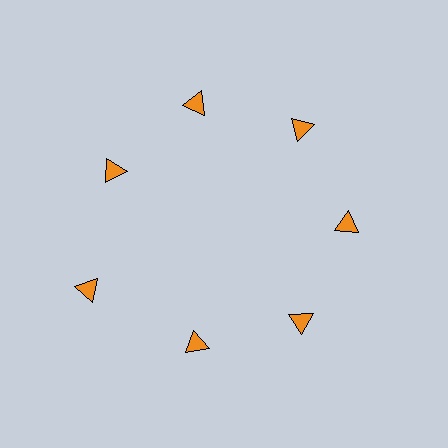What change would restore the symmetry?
The symmetry would be restored by moving it inward, back onto the ring so that all 7 triangles sit at equal angles and equal distance from the center.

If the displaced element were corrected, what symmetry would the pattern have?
It would have 7-fold rotational symmetry — the pattern would map onto itself every 51 degrees.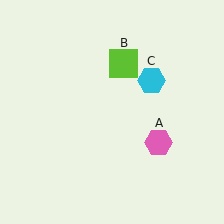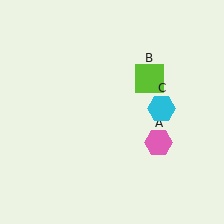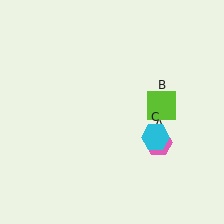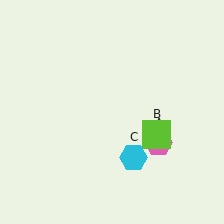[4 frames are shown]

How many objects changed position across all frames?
2 objects changed position: lime square (object B), cyan hexagon (object C).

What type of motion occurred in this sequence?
The lime square (object B), cyan hexagon (object C) rotated clockwise around the center of the scene.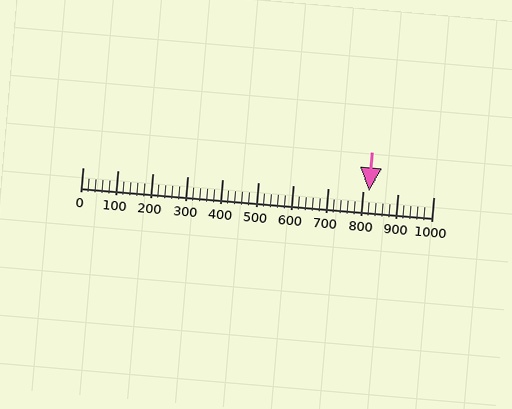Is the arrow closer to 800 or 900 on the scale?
The arrow is closer to 800.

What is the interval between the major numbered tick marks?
The major tick marks are spaced 100 units apart.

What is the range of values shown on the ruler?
The ruler shows values from 0 to 1000.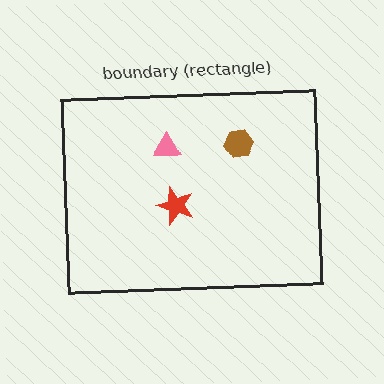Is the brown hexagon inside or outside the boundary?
Inside.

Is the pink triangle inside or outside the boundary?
Inside.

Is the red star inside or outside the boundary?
Inside.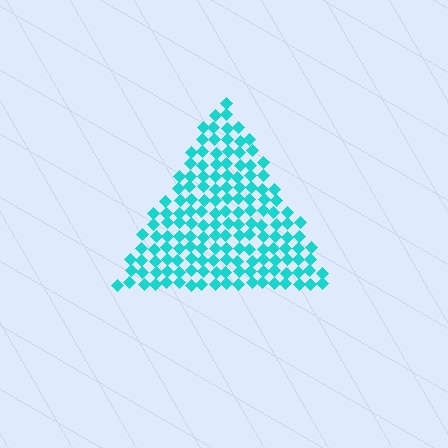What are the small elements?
The small elements are diamonds.